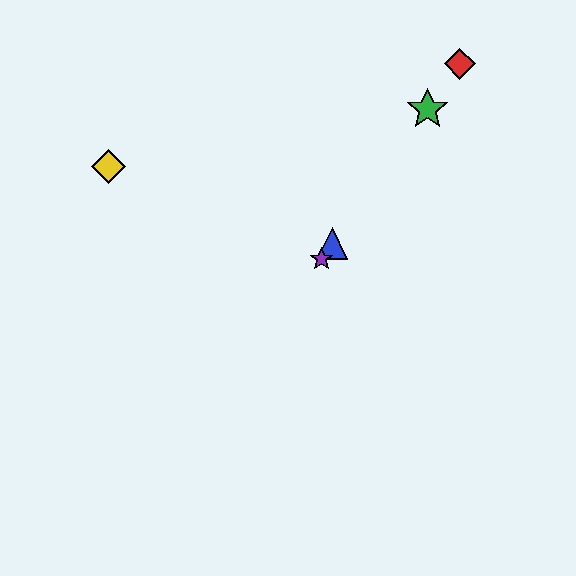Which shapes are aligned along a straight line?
The red diamond, the blue triangle, the green star, the purple star are aligned along a straight line.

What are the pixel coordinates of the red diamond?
The red diamond is at (460, 64).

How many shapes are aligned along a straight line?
4 shapes (the red diamond, the blue triangle, the green star, the purple star) are aligned along a straight line.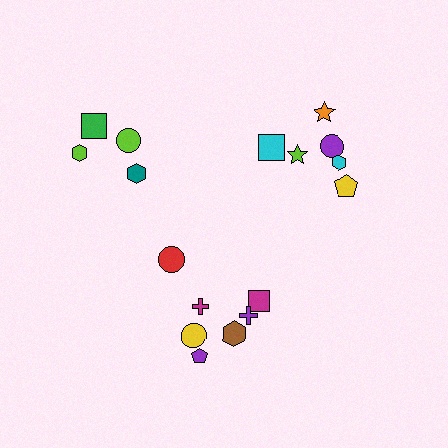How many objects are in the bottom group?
There are 7 objects.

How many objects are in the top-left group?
There are 4 objects.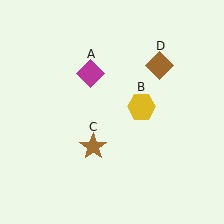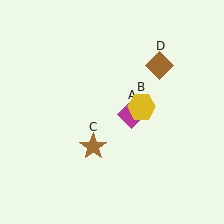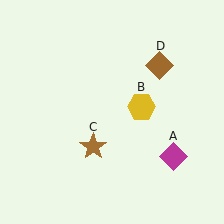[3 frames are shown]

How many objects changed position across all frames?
1 object changed position: magenta diamond (object A).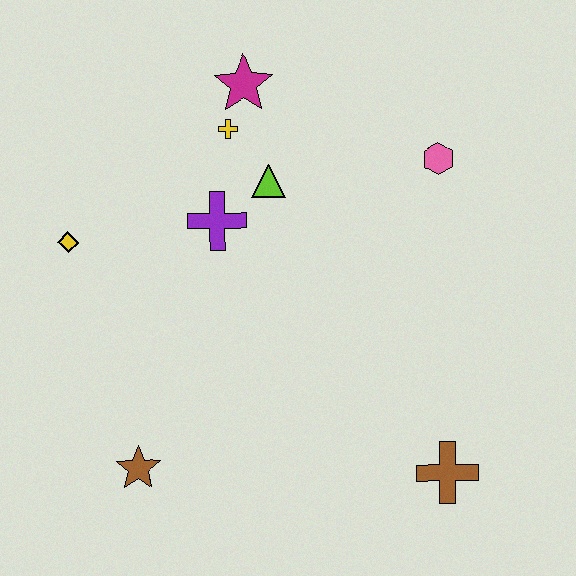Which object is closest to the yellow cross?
The magenta star is closest to the yellow cross.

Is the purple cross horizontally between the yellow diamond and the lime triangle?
Yes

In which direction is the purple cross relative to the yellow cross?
The purple cross is below the yellow cross.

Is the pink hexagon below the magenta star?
Yes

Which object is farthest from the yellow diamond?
The brown cross is farthest from the yellow diamond.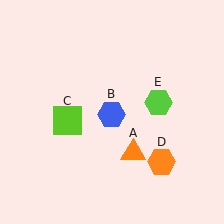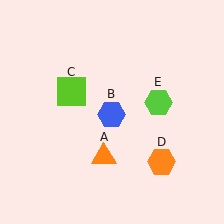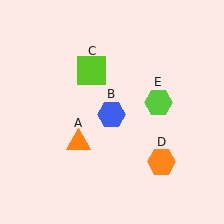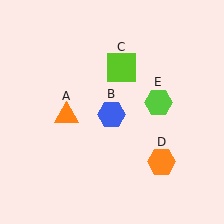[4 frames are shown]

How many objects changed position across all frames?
2 objects changed position: orange triangle (object A), lime square (object C).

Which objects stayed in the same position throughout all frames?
Blue hexagon (object B) and orange hexagon (object D) and lime hexagon (object E) remained stationary.